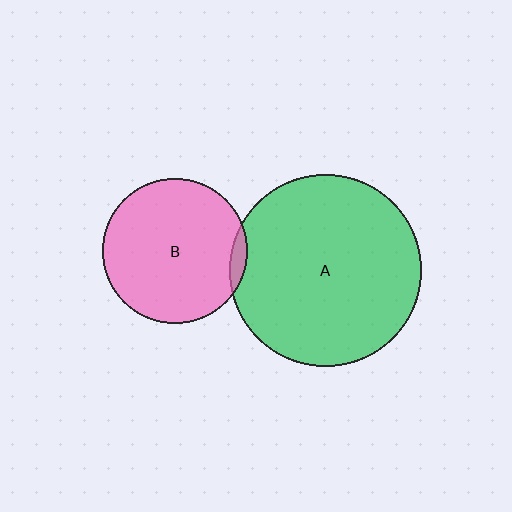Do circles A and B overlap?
Yes.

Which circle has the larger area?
Circle A (green).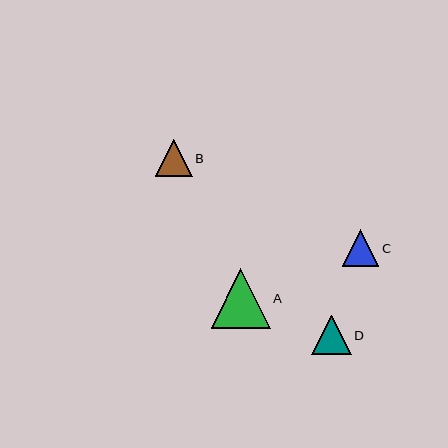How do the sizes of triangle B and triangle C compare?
Triangle B and triangle C are approximately the same size.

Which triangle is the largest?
Triangle A is the largest with a size of approximately 59 pixels.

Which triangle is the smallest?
Triangle C is the smallest with a size of approximately 37 pixels.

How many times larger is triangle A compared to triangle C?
Triangle A is approximately 1.6 times the size of triangle C.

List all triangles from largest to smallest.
From largest to smallest: A, D, B, C.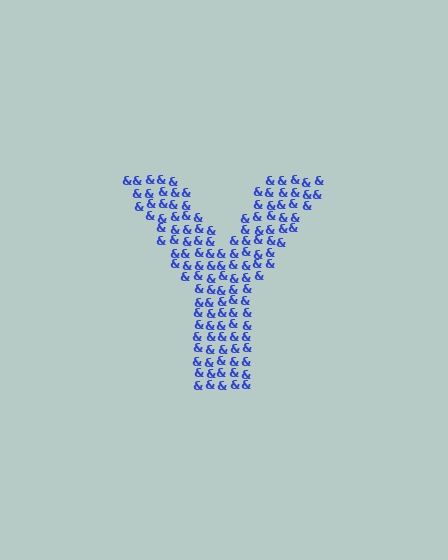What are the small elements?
The small elements are ampersands.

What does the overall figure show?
The overall figure shows the letter Y.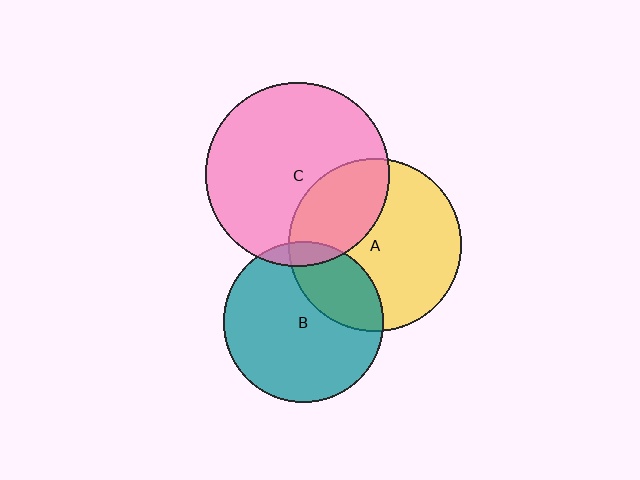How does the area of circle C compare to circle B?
Approximately 1.3 times.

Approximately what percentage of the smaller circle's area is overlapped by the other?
Approximately 30%.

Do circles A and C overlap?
Yes.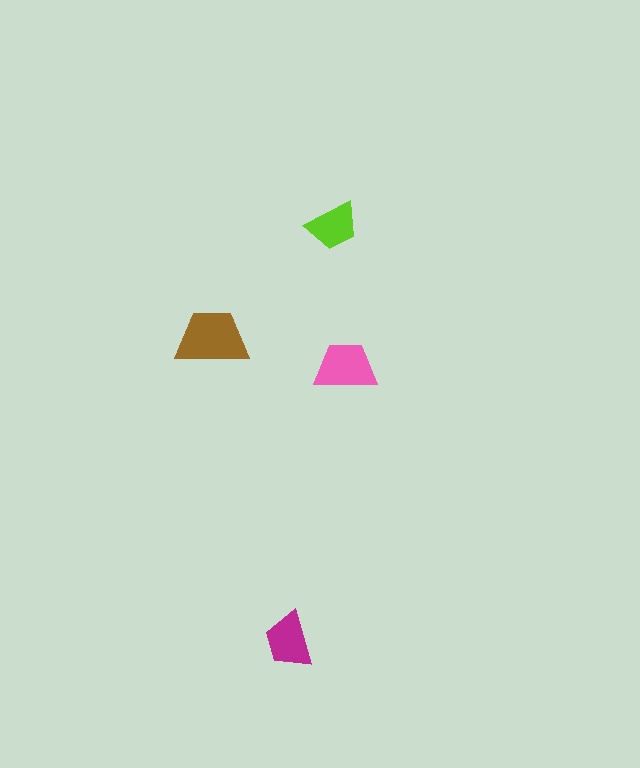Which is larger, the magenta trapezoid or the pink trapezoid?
The pink one.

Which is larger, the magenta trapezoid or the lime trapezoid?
The magenta one.